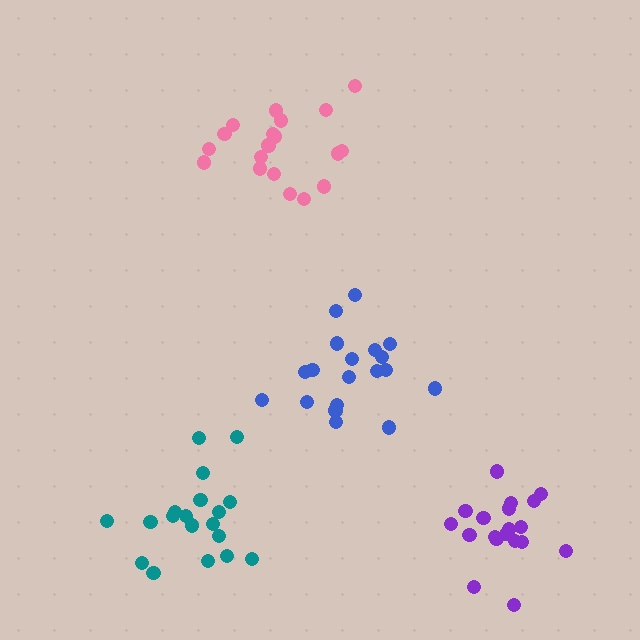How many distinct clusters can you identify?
There are 4 distinct clusters.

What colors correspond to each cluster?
The clusters are colored: teal, pink, blue, purple.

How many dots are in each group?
Group 1: 19 dots, Group 2: 19 dots, Group 3: 19 dots, Group 4: 19 dots (76 total).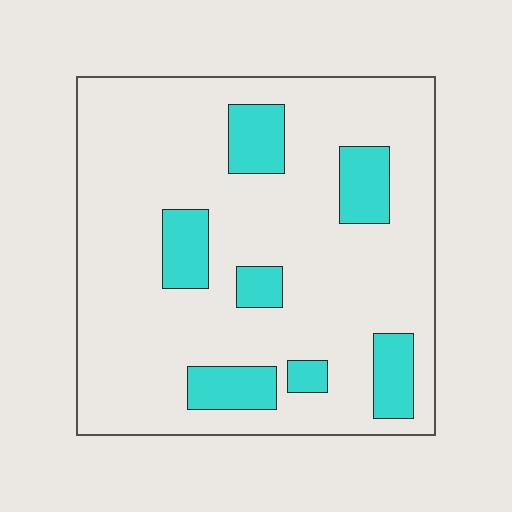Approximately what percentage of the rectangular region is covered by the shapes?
Approximately 15%.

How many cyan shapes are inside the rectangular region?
7.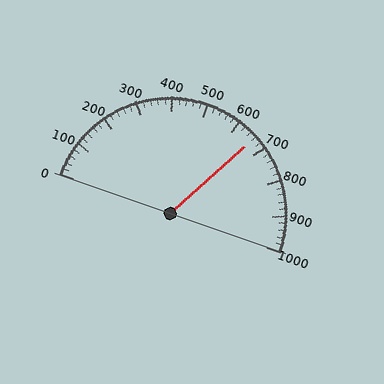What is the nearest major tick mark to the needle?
The nearest major tick mark is 700.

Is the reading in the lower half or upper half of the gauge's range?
The reading is in the upper half of the range (0 to 1000).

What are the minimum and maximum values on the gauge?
The gauge ranges from 0 to 1000.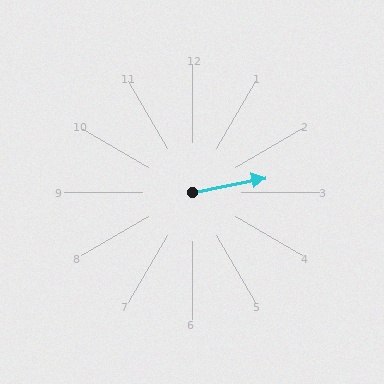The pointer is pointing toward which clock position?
Roughly 3 o'clock.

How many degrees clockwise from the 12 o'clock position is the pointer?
Approximately 79 degrees.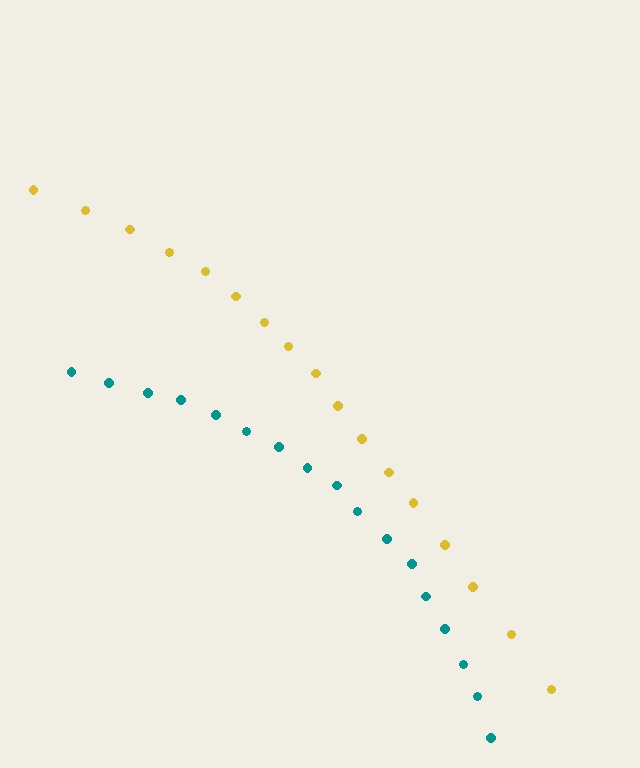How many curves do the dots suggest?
There are 2 distinct paths.